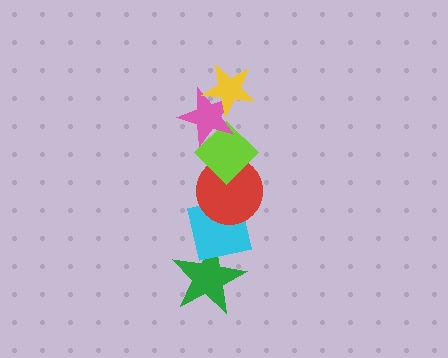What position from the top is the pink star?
The pink star is 2nd from the top.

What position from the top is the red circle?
The red circle is 4th from the top.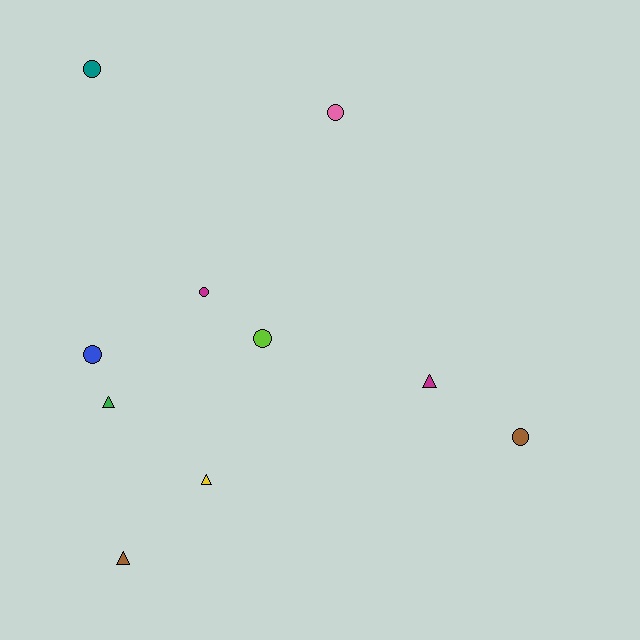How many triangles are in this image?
There are 4 triangles.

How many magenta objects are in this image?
There are 2 magenta objects.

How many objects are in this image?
There are 10 objects.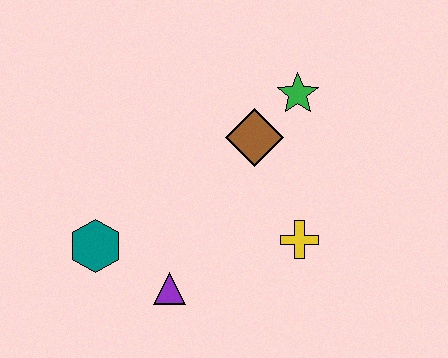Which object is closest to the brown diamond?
The green star is closest to the brown diamond.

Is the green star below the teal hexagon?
No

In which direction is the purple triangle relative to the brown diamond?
The purple triangle is below the brown diamond.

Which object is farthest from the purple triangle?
The green star is farthest from the purple triangle.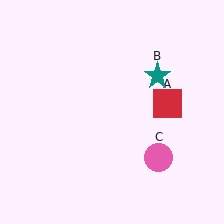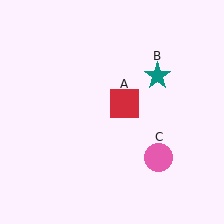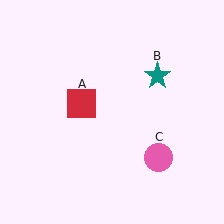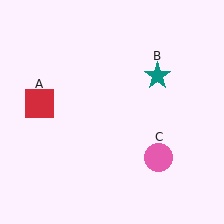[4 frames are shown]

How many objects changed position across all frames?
1 object changed position: red square (object A).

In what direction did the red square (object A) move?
The red square (object A) moved left.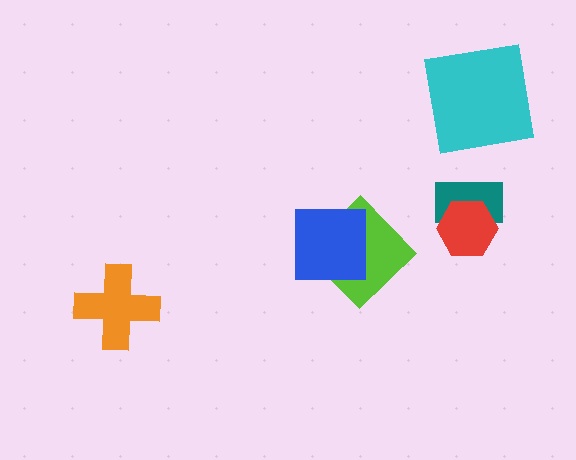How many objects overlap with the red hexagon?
1 object overlaps with the red hexagon.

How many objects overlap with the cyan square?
0 objects overlap with the cyan square.